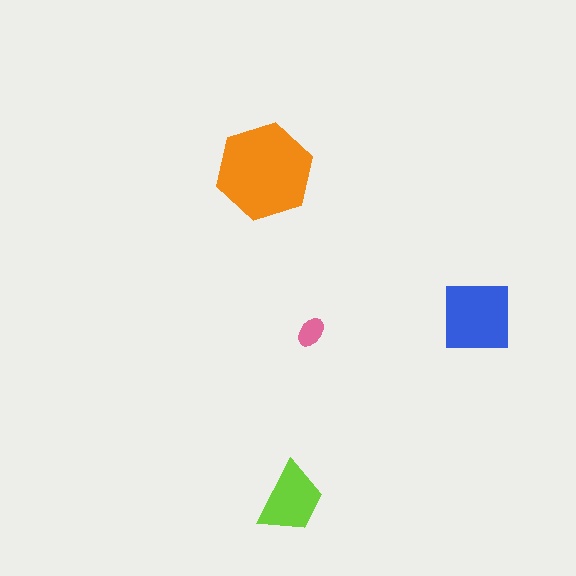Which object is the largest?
The orange hexagon.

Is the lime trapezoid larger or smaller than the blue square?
Smaller.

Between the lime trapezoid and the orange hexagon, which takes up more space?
The orange hexagon.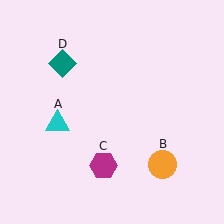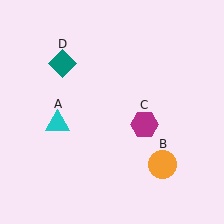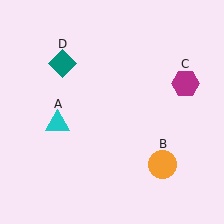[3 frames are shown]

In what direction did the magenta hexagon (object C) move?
The magenta hexagon (object C) moved up and to the right.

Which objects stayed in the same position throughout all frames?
Cyan triangle (object A) and orange circle (object B) and teal diamond (object D) remained stationary.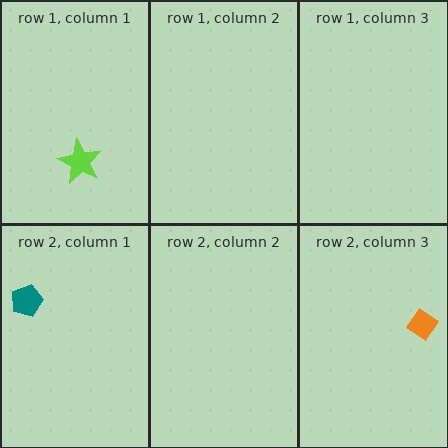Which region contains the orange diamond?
The row 2, column 3 region.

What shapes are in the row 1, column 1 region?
The lime star.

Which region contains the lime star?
The row 1, column 1 region.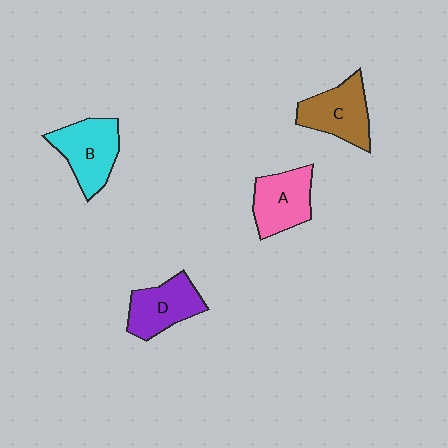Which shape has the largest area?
Shape B (cyan).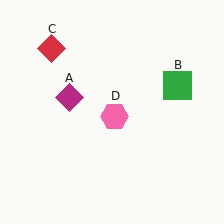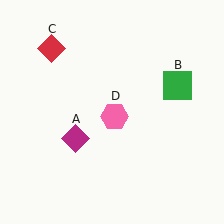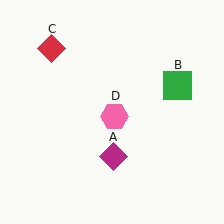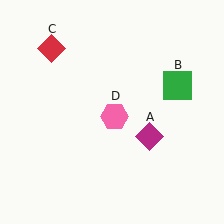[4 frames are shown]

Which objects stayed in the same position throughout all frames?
Green square (object B) and red diamond (object C) and pink hexagon (object D) remained stationary.